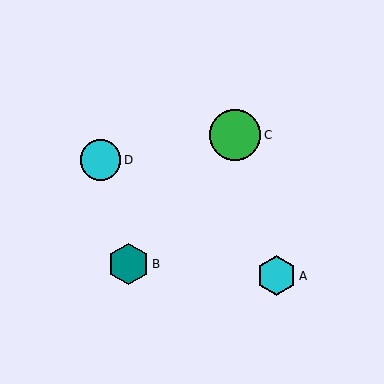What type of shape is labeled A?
Shape A is a cyan hexagon.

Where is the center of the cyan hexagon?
The center of the cyan hexagon is at (277, 276).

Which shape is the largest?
The green circle (labeled C) is the largest.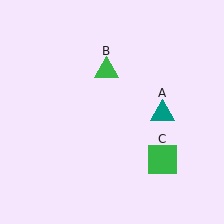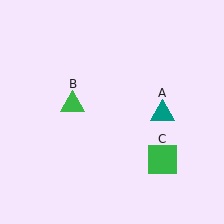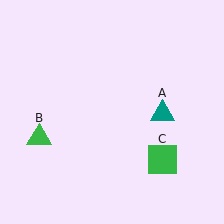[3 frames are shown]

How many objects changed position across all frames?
1 object changed position: green triangle (object B).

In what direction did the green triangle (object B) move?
The green triangle (object B) moved down and to the left.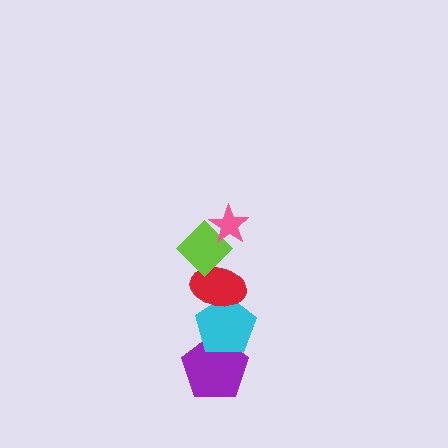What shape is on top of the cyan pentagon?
The red ellipse is on top of the cyan pentagon.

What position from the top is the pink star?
The pink star is 1st from the top.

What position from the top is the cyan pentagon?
The cyan pentagon is 4th from the top.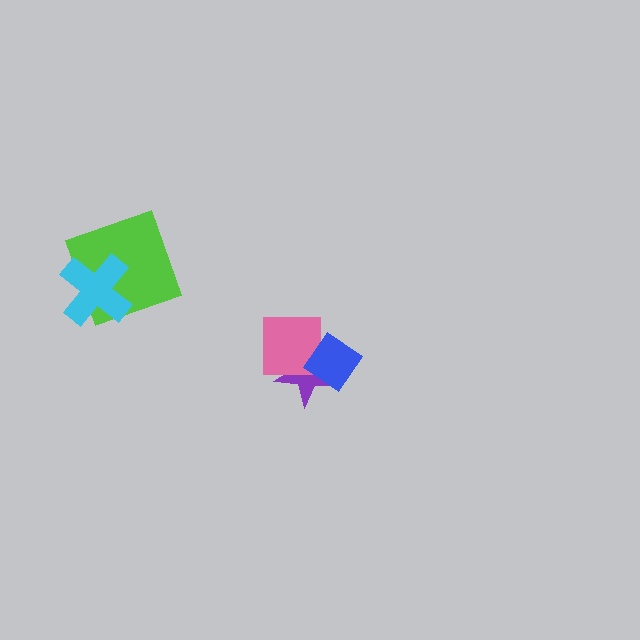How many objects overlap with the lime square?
1 object overlaps with the lime square.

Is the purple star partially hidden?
Yes, it is partially covered by another shape.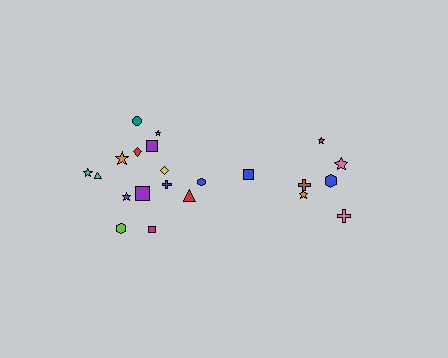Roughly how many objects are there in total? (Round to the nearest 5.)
Roughly 20 objects in total.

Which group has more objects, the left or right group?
The left group.